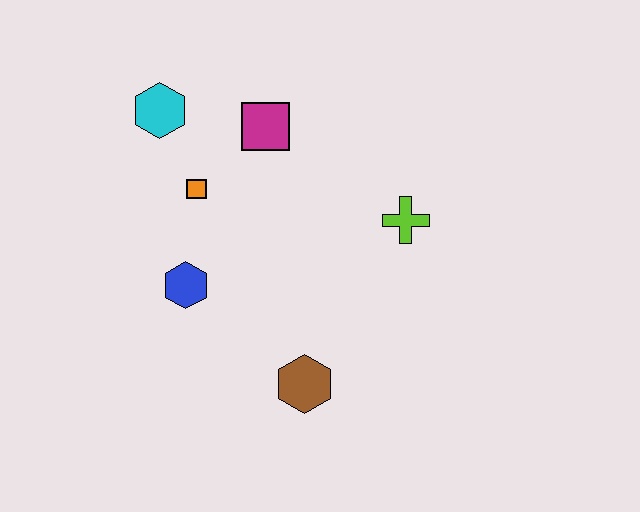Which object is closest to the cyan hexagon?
The orange square is closest to the cyan hexagon.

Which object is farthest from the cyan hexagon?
The brown hexagon is farthest from the cyan hexagon.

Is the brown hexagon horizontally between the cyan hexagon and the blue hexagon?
No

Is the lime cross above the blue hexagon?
Yes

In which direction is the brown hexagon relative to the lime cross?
The brown hexagon is below the lime cross.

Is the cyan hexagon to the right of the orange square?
No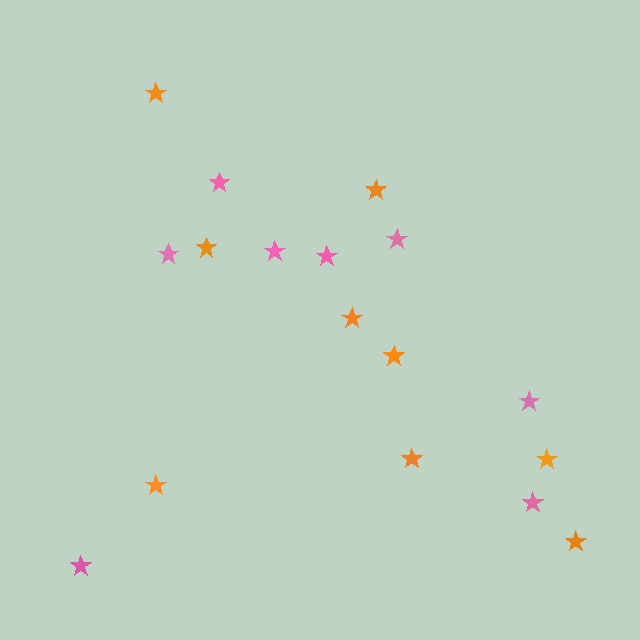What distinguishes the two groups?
There are 2 groups: one group of orange stars (9) and one group of pink stars (8).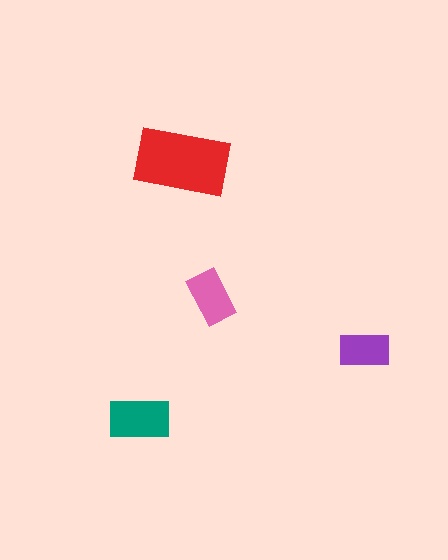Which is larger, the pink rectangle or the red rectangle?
The red one.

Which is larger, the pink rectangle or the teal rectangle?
The teal one.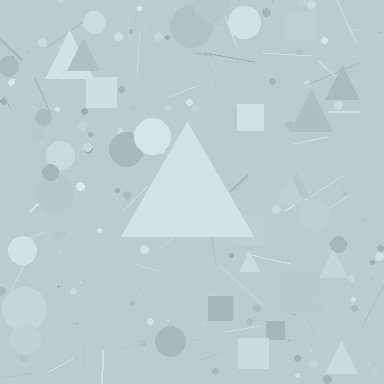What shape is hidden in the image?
A triangle is hidden in the image.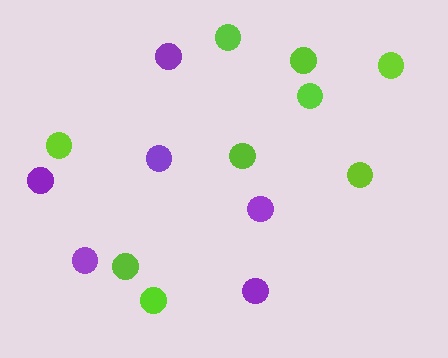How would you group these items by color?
There are 2 groups: one group of lime circles (9) and one group of purple circles (6).